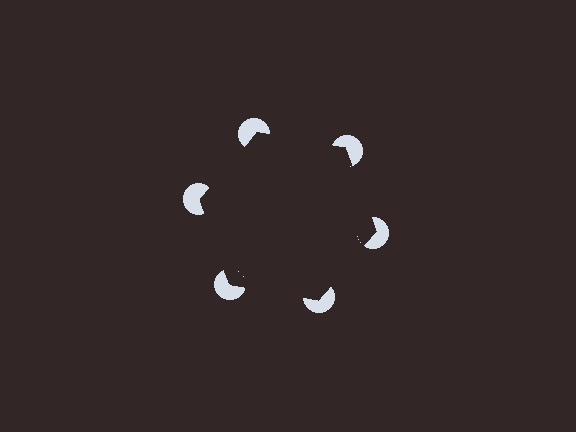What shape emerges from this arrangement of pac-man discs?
An illusory hexagon — its edges are inferred from the aligned wedge cuts in the pac-man discs, not physically drawn.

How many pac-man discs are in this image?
There are 6 — one at each vertex of the illusory hexagon.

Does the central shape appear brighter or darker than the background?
It typically appears slightly darker than the background, even though no actual brightness change is drawn.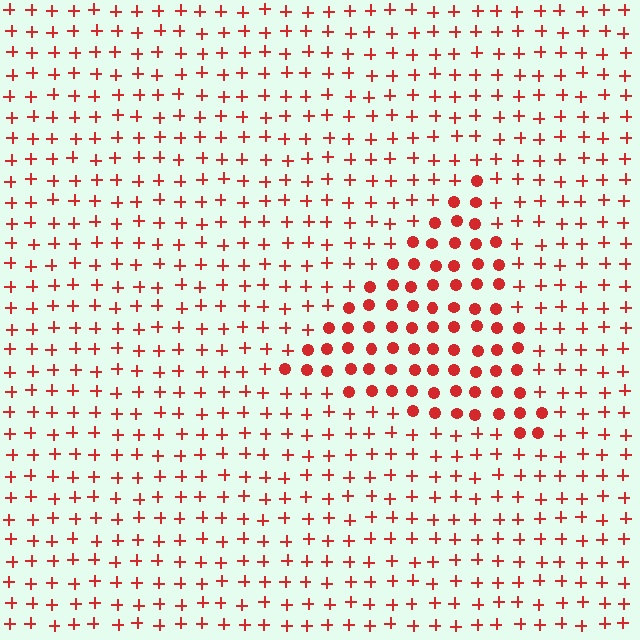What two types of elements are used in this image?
The image uses circles inside the triangle region and plus signs outside it.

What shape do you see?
I see a triangle.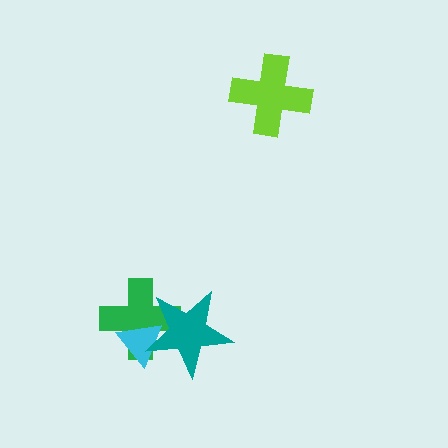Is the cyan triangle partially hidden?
Yes, it is partially covered by another shape.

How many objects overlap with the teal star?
2 objects overlap with the teal star.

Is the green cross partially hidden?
Yes, it is partially covered by another shape.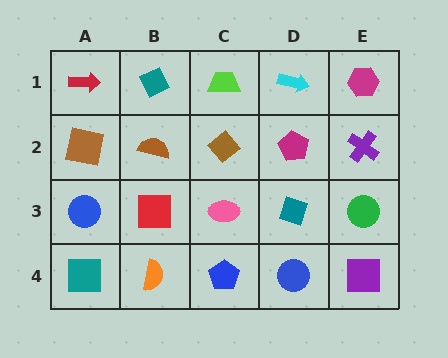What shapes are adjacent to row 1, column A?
A brown square (row 2, column A), a teal diamond (row 1, column B).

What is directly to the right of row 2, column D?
A purple cross.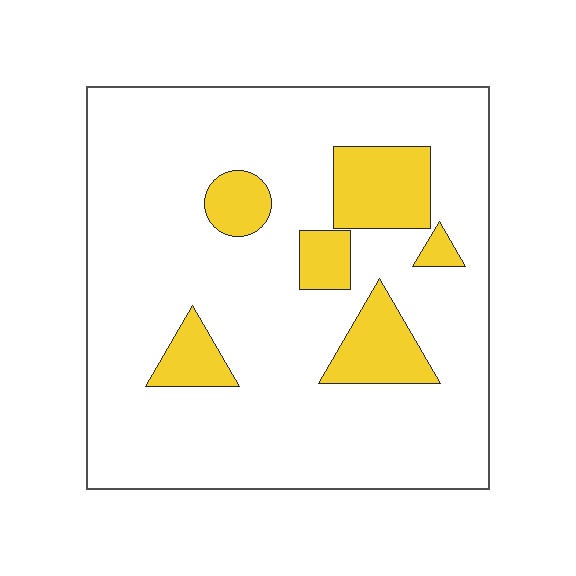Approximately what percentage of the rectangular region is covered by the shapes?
Approximately 15%.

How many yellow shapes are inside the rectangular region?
6.